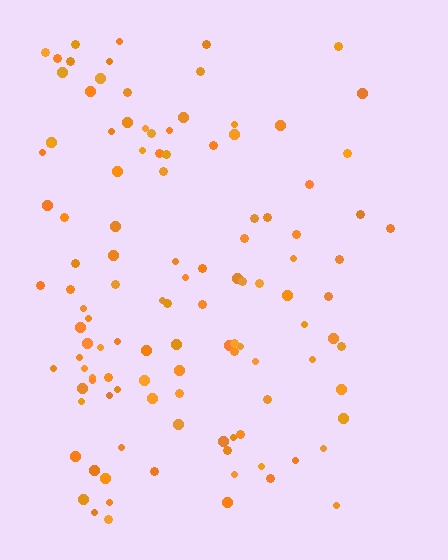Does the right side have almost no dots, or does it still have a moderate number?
Still a moderate number, just noticeably fewer than the left.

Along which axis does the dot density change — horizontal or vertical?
Horizontal.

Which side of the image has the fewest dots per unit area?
The right.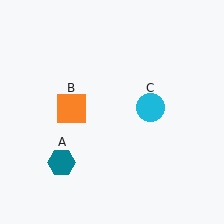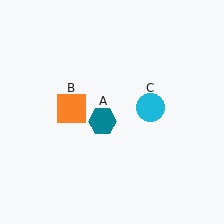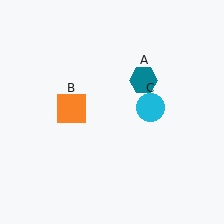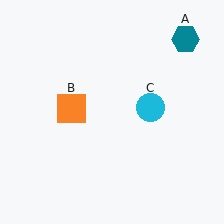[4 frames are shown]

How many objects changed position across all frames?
1 object changed position: teal hexagon (object A).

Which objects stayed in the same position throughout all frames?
Orange square (object B) and cyan circle (object C) remained stationary.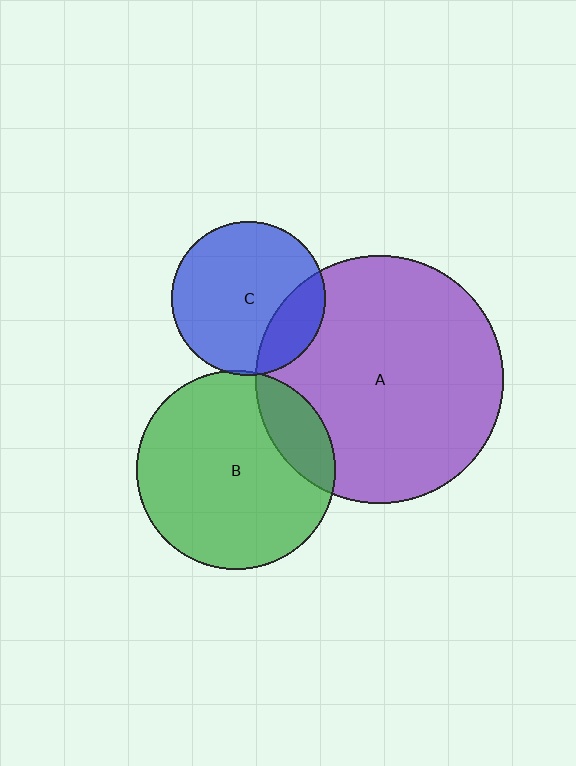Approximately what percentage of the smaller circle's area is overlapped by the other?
Approximately 15%.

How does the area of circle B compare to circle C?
Approximately 1.7 times.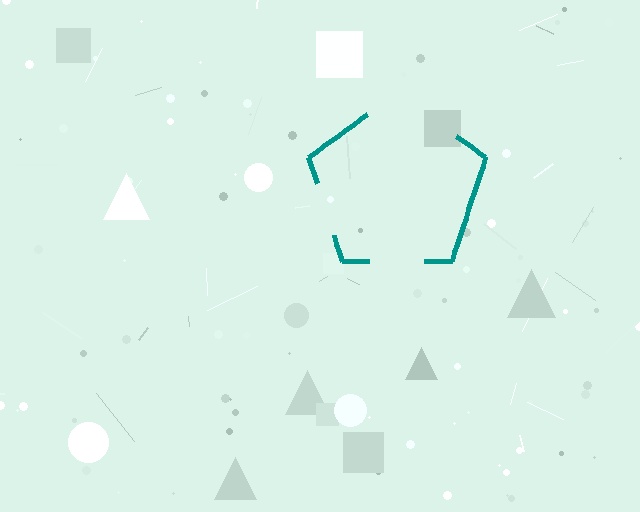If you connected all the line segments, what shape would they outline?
They would outline a pentagon.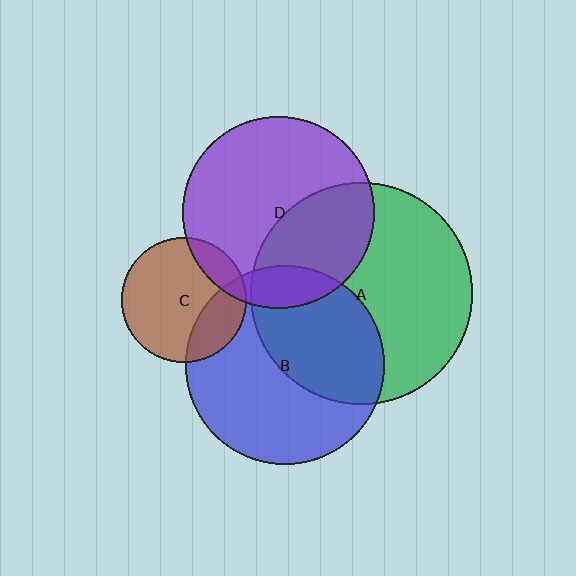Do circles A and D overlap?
Yes.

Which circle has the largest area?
Circle A (green).